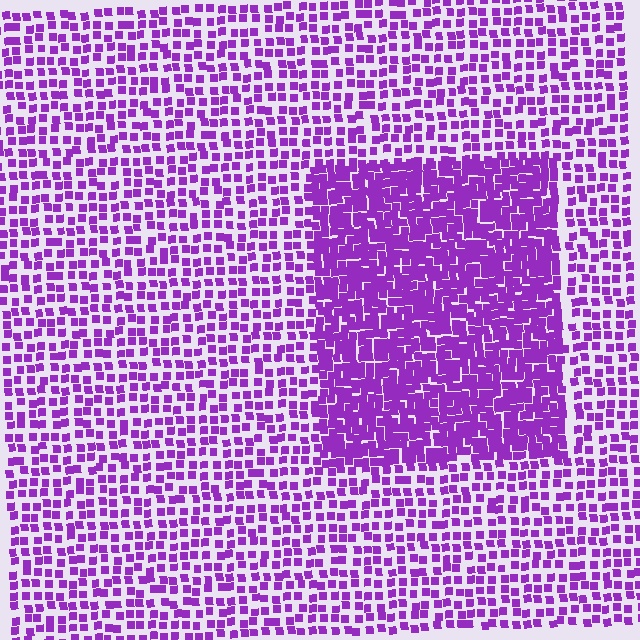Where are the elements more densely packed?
The elements are more densely packed inside the rectangle boundary.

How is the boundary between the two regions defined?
The boundary is defined by a change in element density (approximately 2.1x ratio). All elements are the same color, size, and shape.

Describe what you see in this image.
The image contains small purple elements arranged at two different densities. A rectangle-shaped region is visible where the elements are more densely packed than the surrounding area.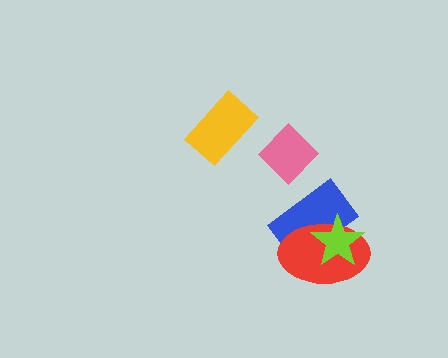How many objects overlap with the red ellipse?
2 objects overlap with the red ellipse.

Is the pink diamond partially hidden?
No, no other shape covers it.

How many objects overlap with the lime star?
2 objects overlap with the lime star.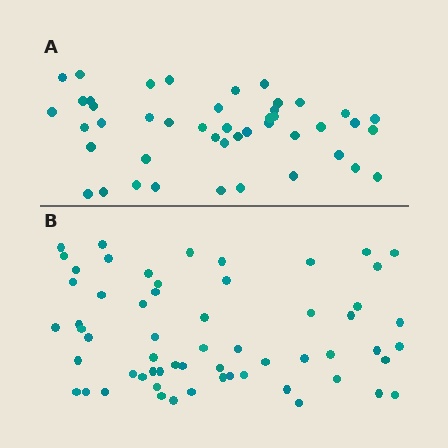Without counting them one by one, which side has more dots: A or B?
Region B (the bottom region) has more dots.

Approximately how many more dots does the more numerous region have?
Region B has approximately 15 more dots than region A.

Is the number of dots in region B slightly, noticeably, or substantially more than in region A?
Region B has noticeably more, but not dramatically so. The ratio is roughly 1.3 to 1.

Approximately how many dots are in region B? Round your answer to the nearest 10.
About 60 dots.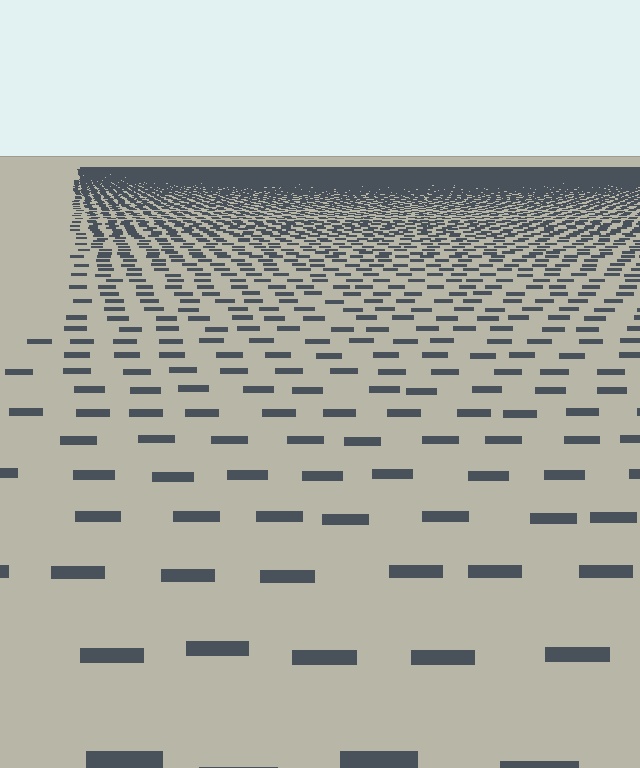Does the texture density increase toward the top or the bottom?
Density increases toward the top.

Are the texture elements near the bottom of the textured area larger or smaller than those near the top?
Larger. Near the bottom, elements are closer to the viewer and appear at a bigger on-screen size.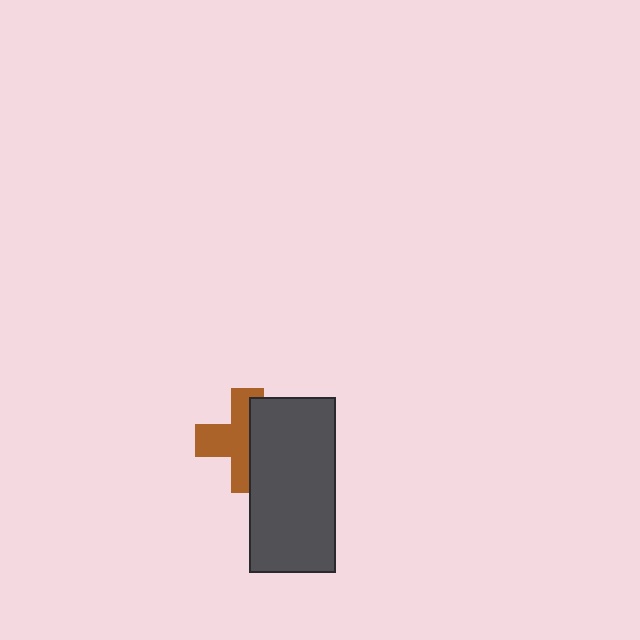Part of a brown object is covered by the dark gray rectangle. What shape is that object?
It is a cross.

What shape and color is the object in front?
The object in front is a dark gray rectangle.